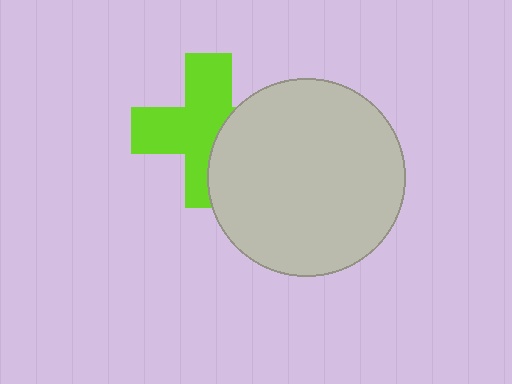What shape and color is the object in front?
The object in front is a light gray circle.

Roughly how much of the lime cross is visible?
About half of it is visible (roughly 65%).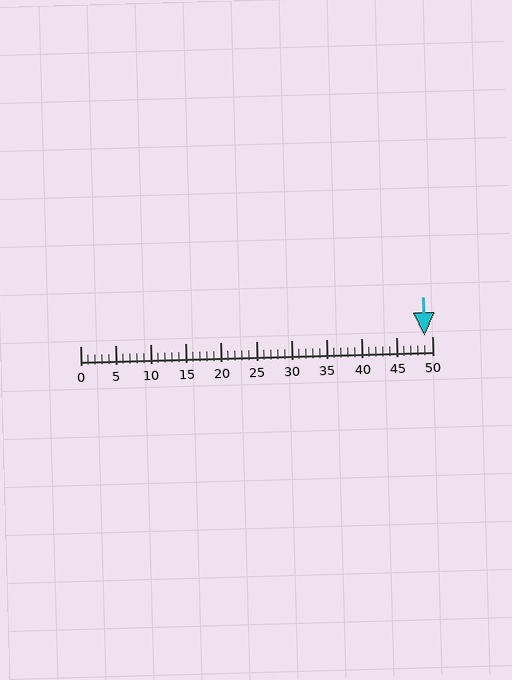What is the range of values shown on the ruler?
The ruler shows values from 0 to 50.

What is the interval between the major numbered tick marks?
The major tick marks are spaced 5 units apart.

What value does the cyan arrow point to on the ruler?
The cyan arrow points to approximately 49.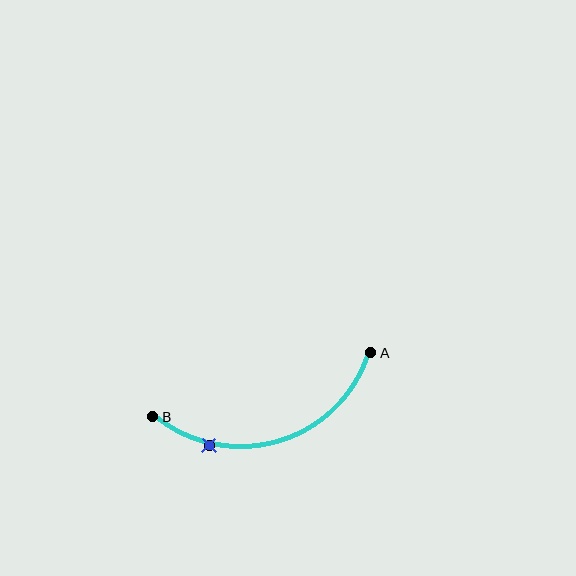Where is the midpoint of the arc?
The arc midpoint is the point on the curve farthest from the straight line joining A and B. It sits below that line.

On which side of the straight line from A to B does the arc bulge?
The arc bulges below the straight line connecting A and B.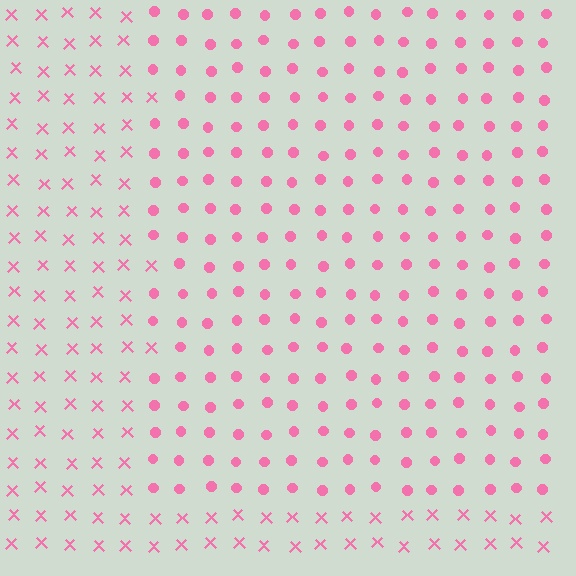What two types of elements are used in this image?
The image uses circles inside the rectangle region and X marks outside it.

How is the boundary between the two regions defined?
The boundary is defined by a change in element shape: circles inside vs. X marks outside. All elements share the same color and spacing.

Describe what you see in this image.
The image is filled with small pink elements arranged in a uniform grid. A rectangle-shaped region contains circles, while the surrounding area contains X marks. The boundary is defined purely by the change in element shape.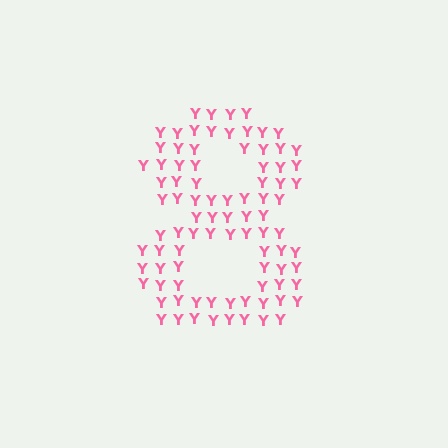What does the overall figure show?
The overall figure shows the digit 8.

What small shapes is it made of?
It is made of small letter Y's.